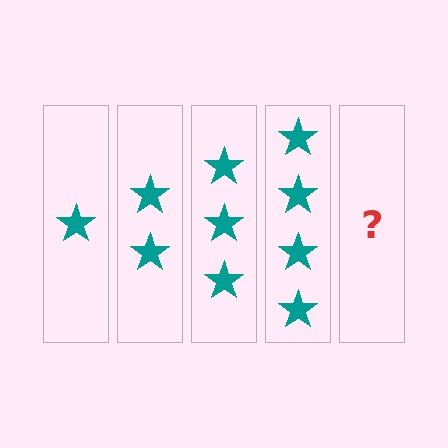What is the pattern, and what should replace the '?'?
The pattern is that each step adds one more star. The '?' should be 5 stars.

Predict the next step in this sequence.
The next step is 5 stars.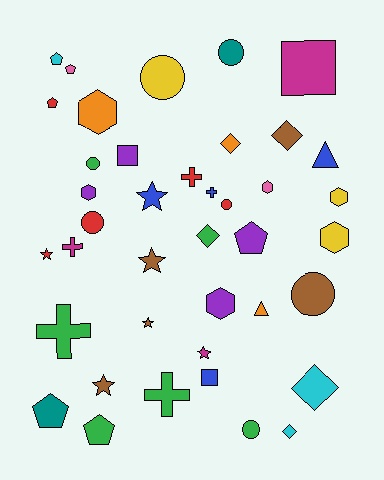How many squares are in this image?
There are 3 squares.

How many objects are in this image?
There are 40 objects.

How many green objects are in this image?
There are 6 green objects.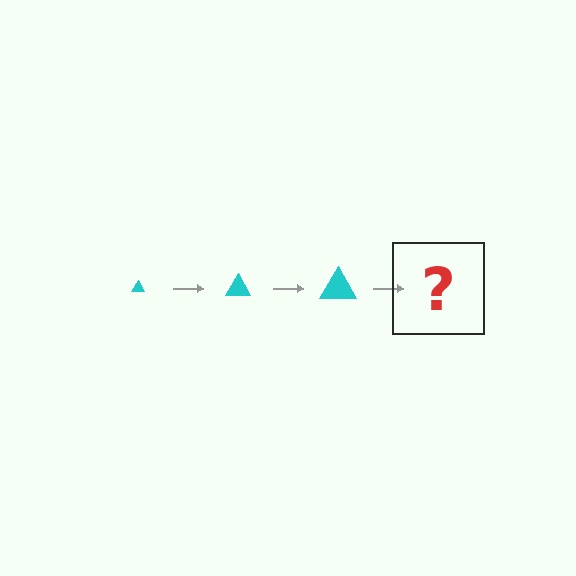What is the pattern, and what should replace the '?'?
The pattern is that the triangle gets progressively larger each step. The '?' should be a cyan triangle, larger than the previous one.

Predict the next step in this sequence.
The next step is a cyan triangle, larger than the previous one.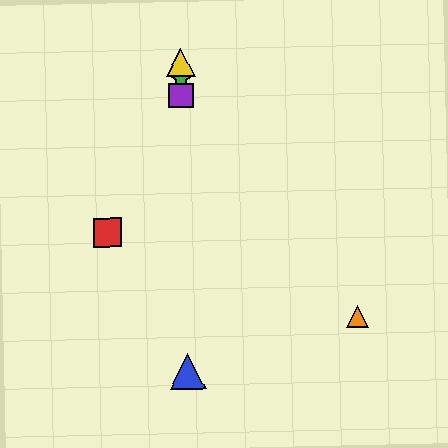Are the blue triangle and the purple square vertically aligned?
Yes, both are at x≈187.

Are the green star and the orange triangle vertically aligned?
No, the green star is at x≈181 and the orange triangle is at x≈358.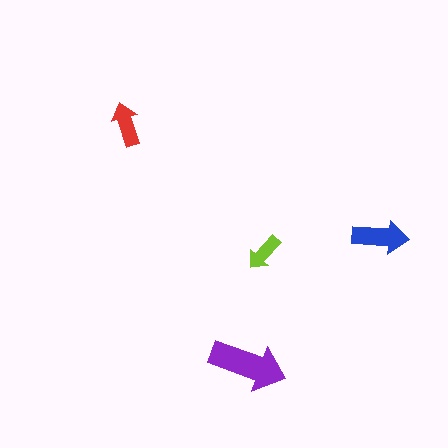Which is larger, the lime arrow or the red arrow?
The red one.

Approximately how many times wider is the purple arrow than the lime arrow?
About 2 times wider.